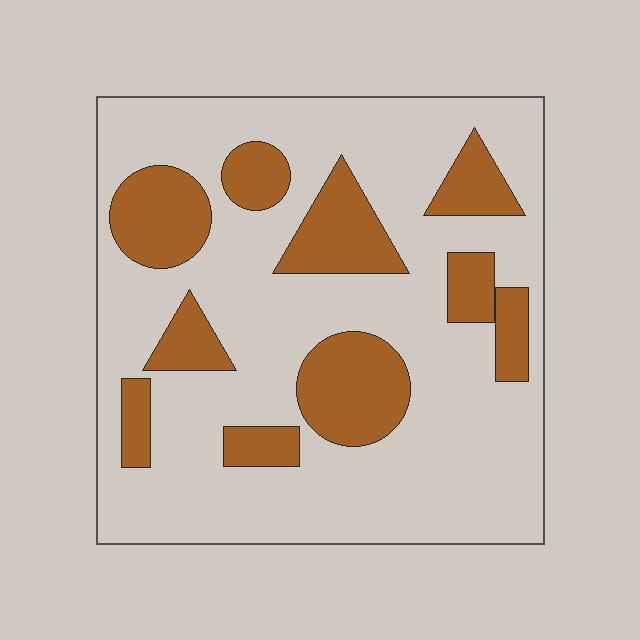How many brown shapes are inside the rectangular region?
10.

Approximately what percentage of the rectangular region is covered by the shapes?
Approximately 25%.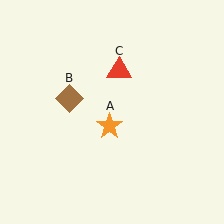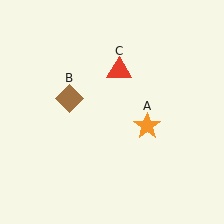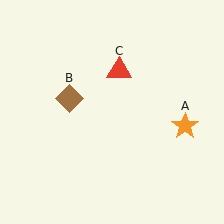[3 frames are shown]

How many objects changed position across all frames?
1 object changed position: orange star (object A).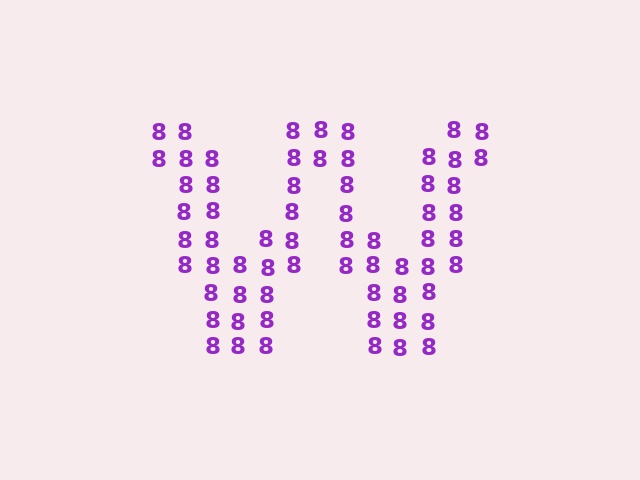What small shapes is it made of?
It is made of small digit 8's.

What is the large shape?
The large shape is the letter W.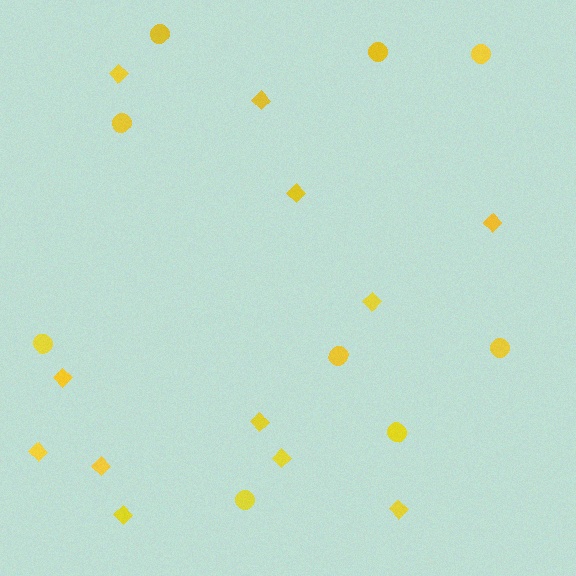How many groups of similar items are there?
There are 2 groups: one group of diamonds (12) and one group of circles (9).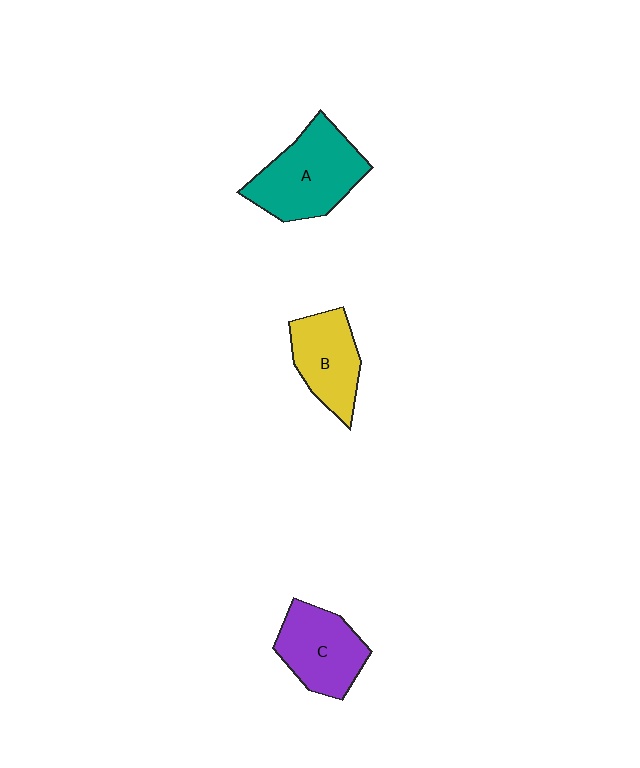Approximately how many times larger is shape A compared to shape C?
Approximately 1.3 times.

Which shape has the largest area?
Shape A (teal).